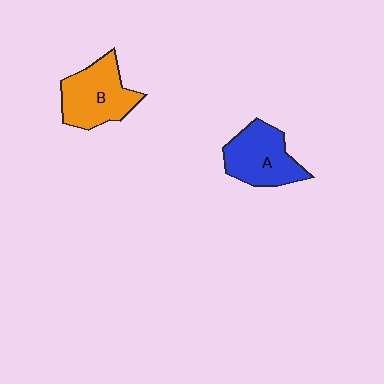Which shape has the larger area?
Shape B (orange).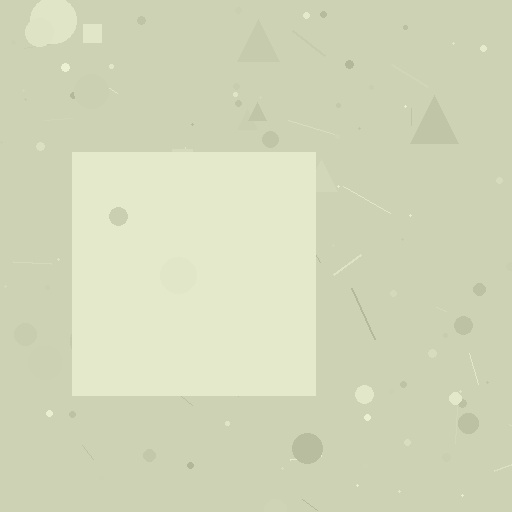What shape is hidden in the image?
A square is hidden in the image.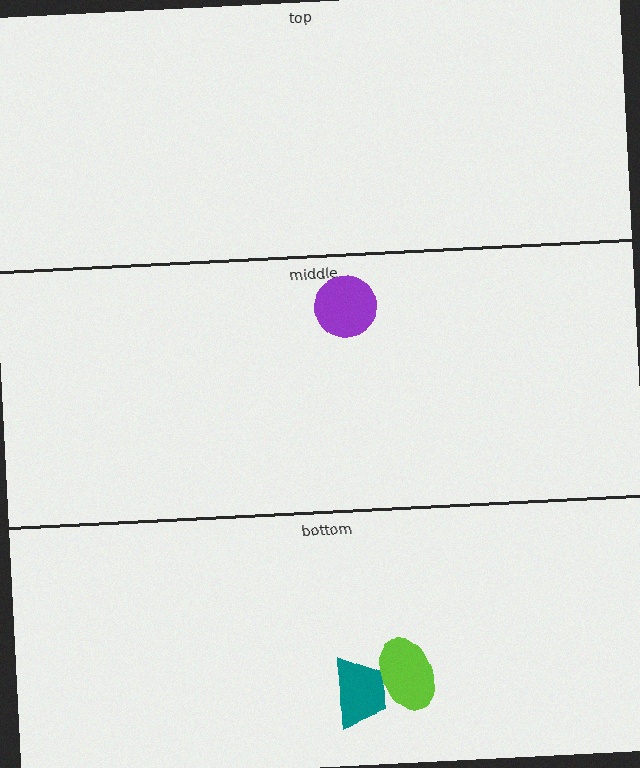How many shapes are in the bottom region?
2.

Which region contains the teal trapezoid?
The bottom region.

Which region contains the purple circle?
The middle region.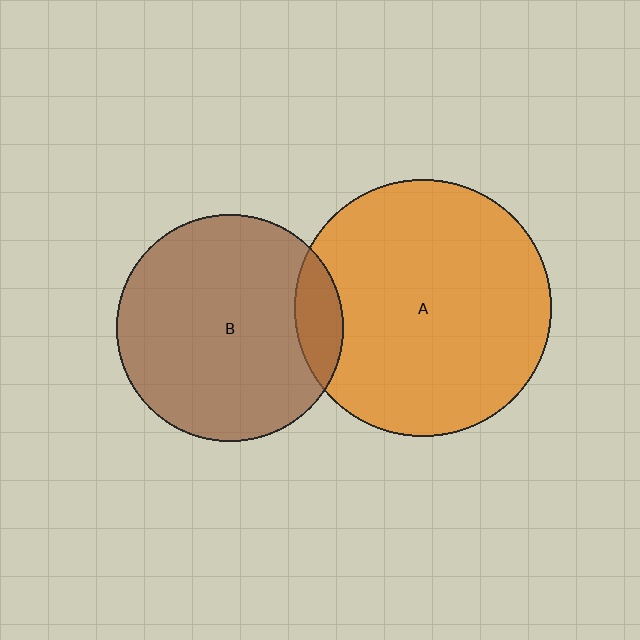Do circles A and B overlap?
Yes.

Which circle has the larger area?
Circle A (orange).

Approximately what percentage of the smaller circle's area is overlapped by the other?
Approximately 10%.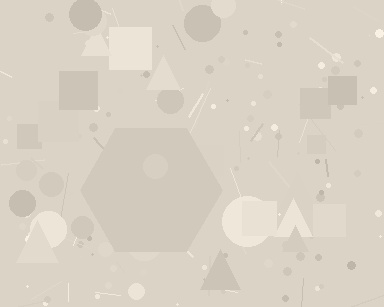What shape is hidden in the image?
A hexagon is hidden in the image.